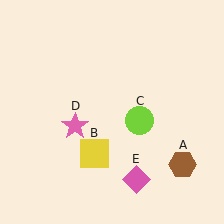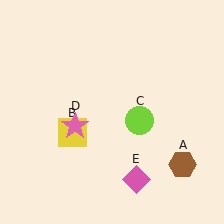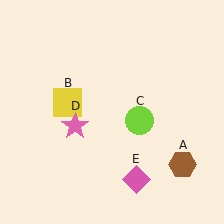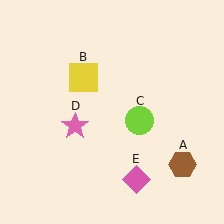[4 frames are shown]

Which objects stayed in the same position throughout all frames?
Brown hexagon (object A) and lime circle (object C) and pink star (object D) and pink diamond (object E) remained stationary.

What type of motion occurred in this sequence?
The yellow square (object B) rotated clockwise around the center of the scene.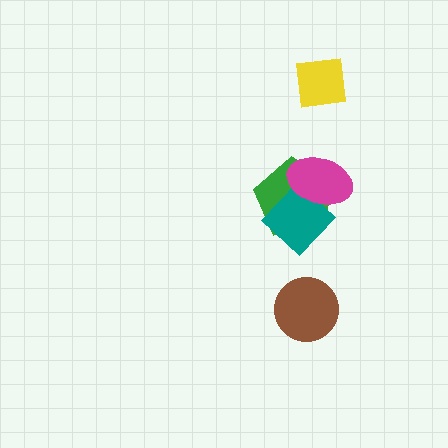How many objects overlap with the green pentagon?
2 objects overlap with the green pentagon.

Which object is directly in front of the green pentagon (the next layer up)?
The teal diamond is directly in front of the green pentagon.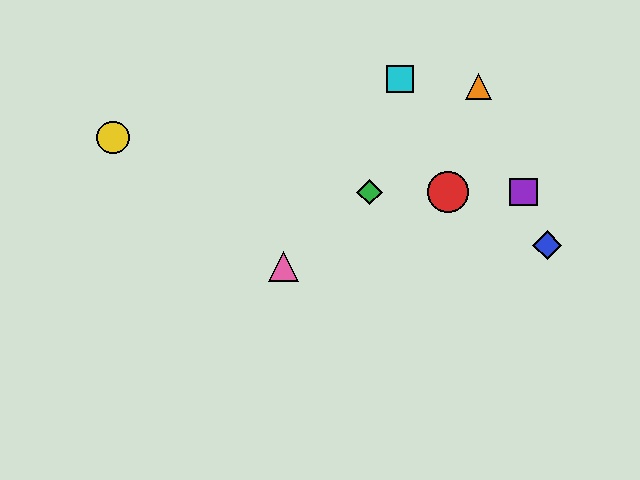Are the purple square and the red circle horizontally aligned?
Yes, both are at y≈192.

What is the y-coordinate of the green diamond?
The green diamond is at y≈192.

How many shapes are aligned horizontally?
3 shapes (the red circle, the green diamond, the purple square) are aligned horizontally.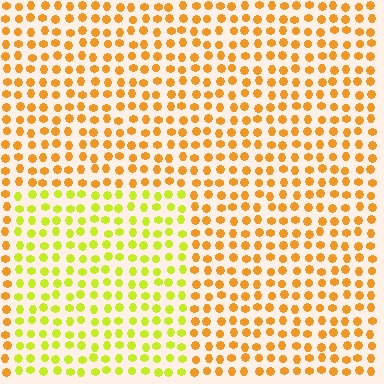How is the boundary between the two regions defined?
The boundary is defined purely by a slight shift in hue (about 39 degrees). Spacing, size, and orientation are identical on both sides.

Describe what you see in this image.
The image is filled with small orange elements in a uniform arrangement. A rectangle-shaped region is visible where the elements are tinted to a slightly different hue, forming a subtle color boundary.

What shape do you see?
I see a rectangle.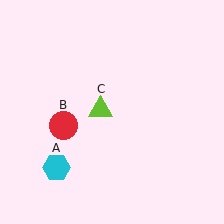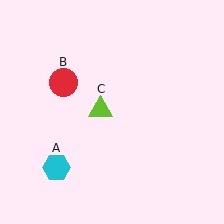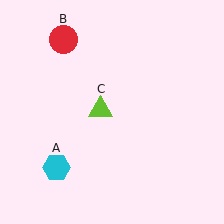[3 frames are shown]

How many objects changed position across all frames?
1 object changed position: red circle (object B).